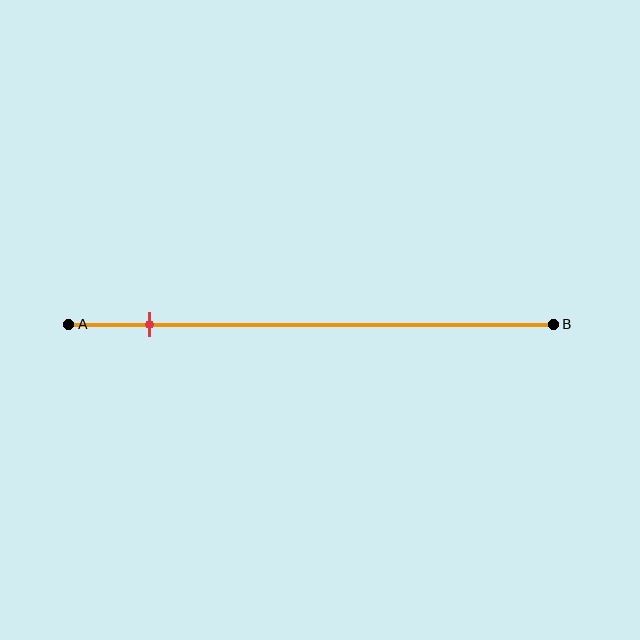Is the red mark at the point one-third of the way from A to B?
No, the mark is at about 15% from A, not at the 33% one-third point.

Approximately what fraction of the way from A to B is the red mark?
The red mark is approximately 15% of the way from A to B.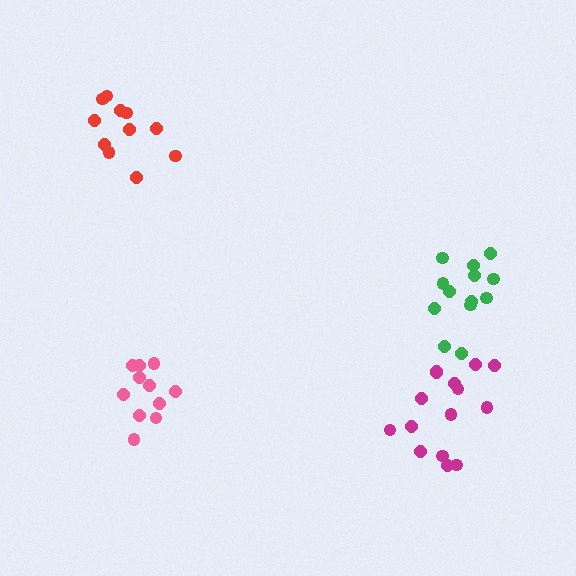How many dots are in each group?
Group 1: 11 dots, Group 2: 15 dots, Group 3: 11 dots, Group 4: 13 dots (50 total).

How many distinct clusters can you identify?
There are 4 distinct clusters.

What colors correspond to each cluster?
The clusters are colored: pink, magenta, red, green.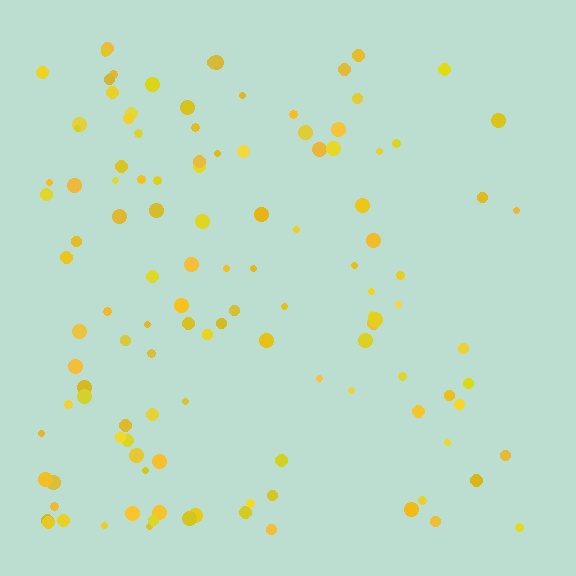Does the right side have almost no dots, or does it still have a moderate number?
Still a moderate number, just noticeably fewer than the left.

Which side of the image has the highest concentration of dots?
The left.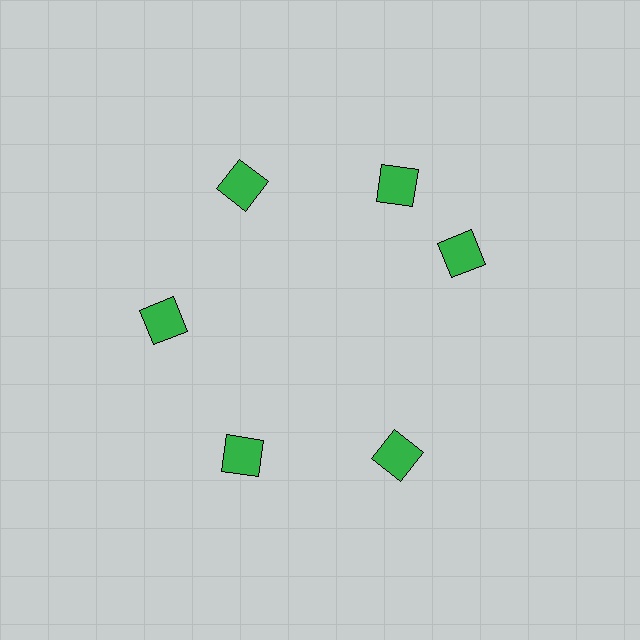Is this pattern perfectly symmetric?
No. The 6 green squares are arranged in a ring, but one element near the 3 o'clock position is rotated out of alignment along the ring, breaking the 6-fold rotational symmetry.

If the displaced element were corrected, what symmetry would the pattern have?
It would have 6-fold rotational symmetry — the pattern would map onto itself every 60 degrees.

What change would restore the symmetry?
The symmetry would be restored by rotating it back into even spacing with its neighbors so that all 6 squares sit at equal angles and equal distance from the center.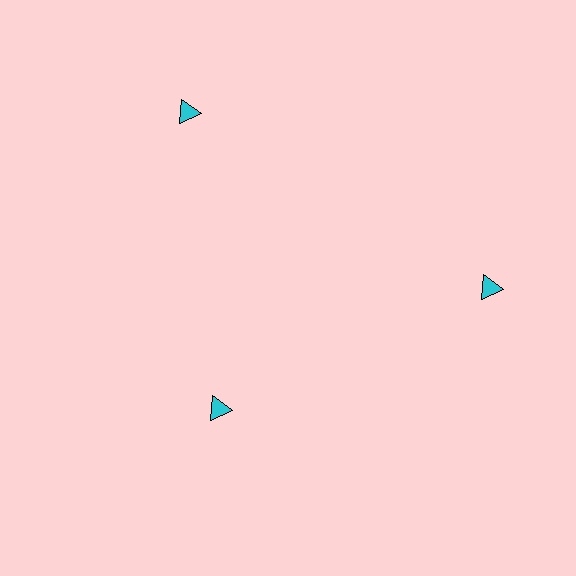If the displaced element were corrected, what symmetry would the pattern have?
It would have 3-fold rotational symmetry — the pattern would map onto itself every 120 degrees.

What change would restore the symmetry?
The symmetry would be restored by moving it outward, back onto the ring so that all 3 triangles sit at equal angles and equal distance from the center.